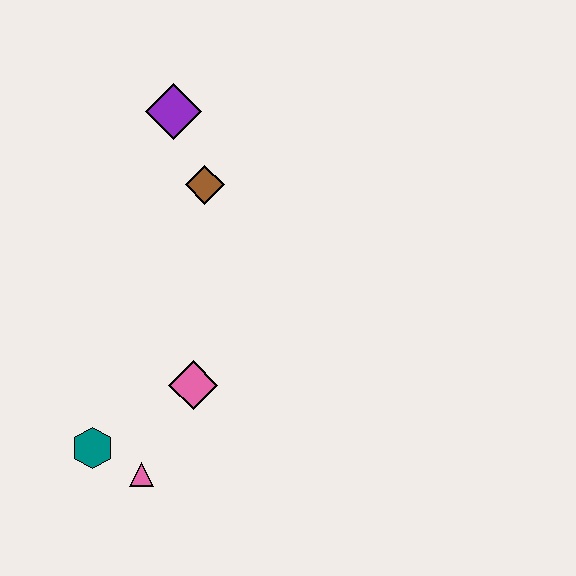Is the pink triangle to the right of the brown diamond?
No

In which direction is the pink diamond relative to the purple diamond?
The pink diamond is below the purple diamond.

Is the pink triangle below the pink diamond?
Yes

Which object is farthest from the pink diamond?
The purple diamond is farthest from the pink diamond.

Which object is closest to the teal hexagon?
The pink triangle is closest to the teal hexagon.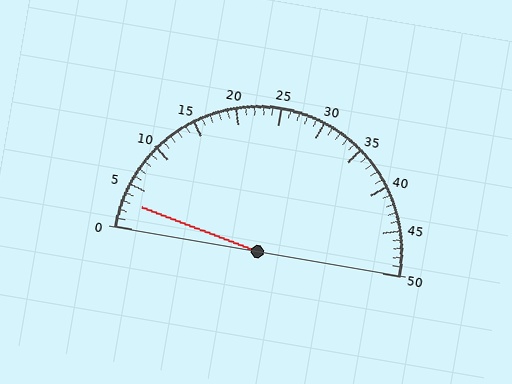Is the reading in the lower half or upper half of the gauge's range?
The reading is in the lower half of the range (0 to 50).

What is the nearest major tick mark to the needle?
The nearest major tick mark is 5.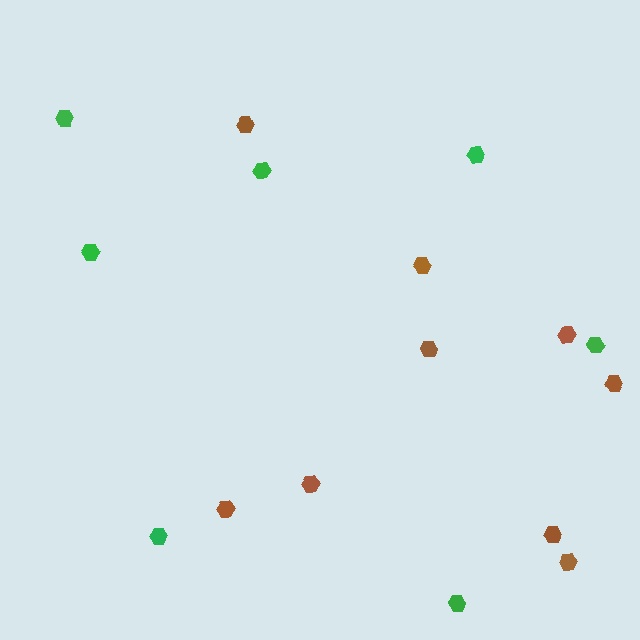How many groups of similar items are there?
There are 2 groups: one group of brown hexagons (9) and one group of green hexagons (7).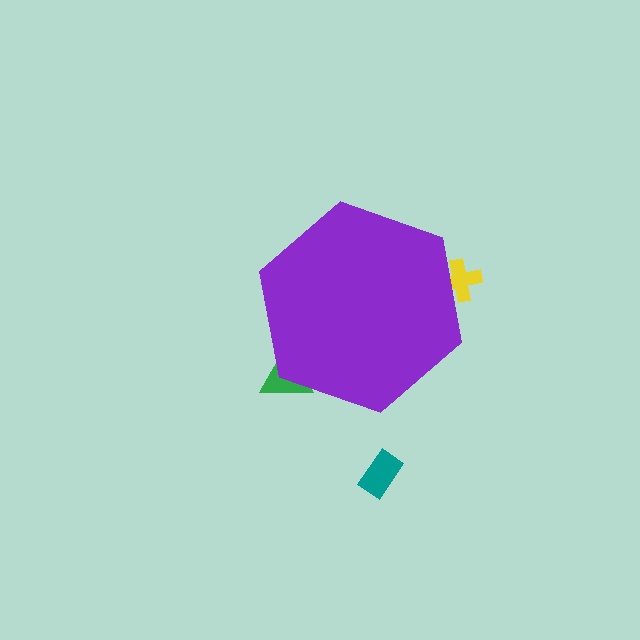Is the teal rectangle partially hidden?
No, the teal rectangle is fully visible.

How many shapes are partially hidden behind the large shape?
2 shapes are partially hidden.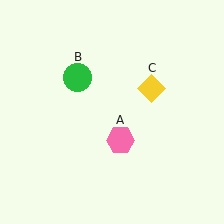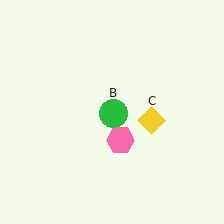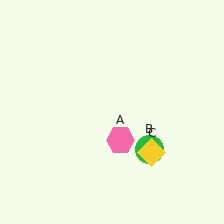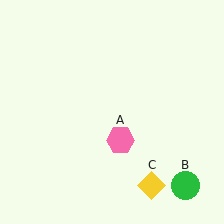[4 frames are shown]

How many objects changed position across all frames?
2 objects changed position: green circle (object B), yellow diamond (object C).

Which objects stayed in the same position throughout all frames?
Pink hexagon (object A) remained stationary.